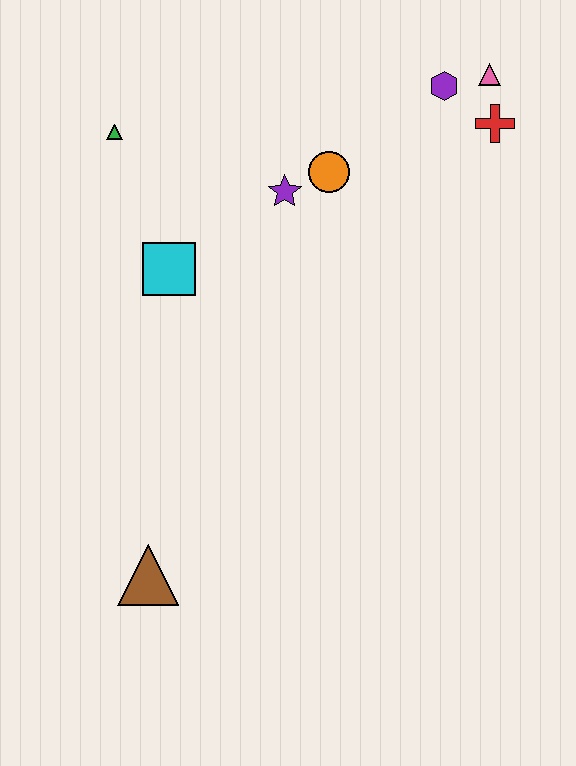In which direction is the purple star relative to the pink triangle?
The purple star is to the left of the pink triangle.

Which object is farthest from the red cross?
The brown triangle is farthest from the red cross.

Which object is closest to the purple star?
The orange circle is closest to the purple star.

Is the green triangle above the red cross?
No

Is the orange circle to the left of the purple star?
No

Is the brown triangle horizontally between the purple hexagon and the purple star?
No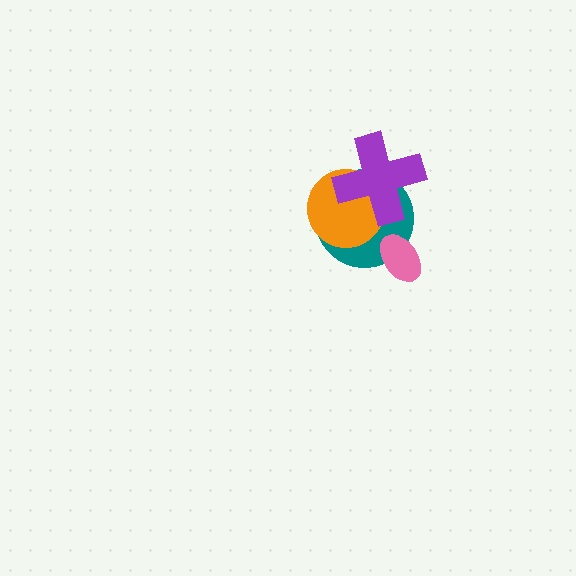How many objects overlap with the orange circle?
2 objects overlap with the orange circle.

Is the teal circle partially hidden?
Yes, it is partially covered by another shape.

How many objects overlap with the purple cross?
2 objects overlap with the purple cross.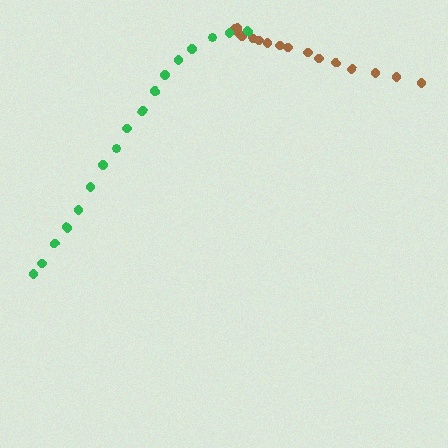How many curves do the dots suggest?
There are 2 distinct paths.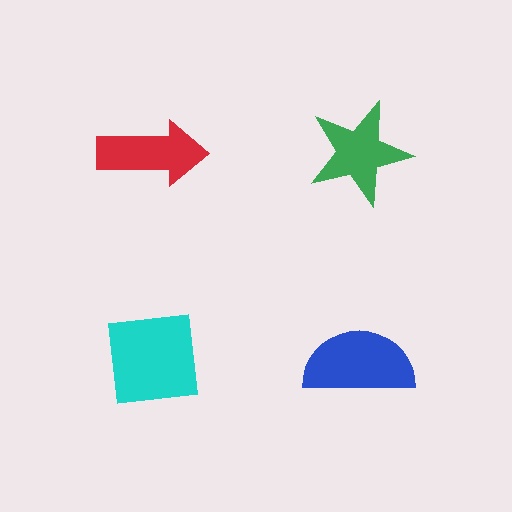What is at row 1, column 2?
A green star.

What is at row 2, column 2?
A blue semicircle.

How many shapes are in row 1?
2 shapes.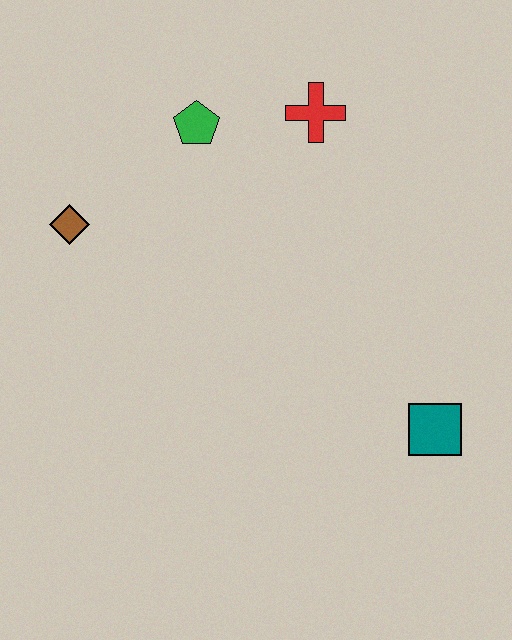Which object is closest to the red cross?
The green pentagon is closest to the red cross.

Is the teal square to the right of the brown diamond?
Yes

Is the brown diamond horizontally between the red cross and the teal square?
No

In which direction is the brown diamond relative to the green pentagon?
The brown diamond is to the left of the green pentagon.